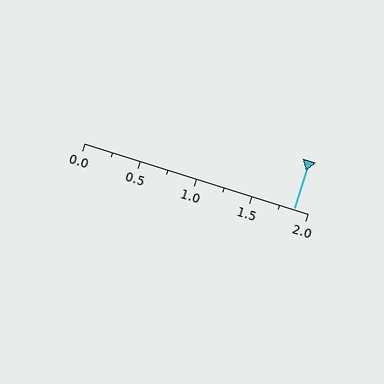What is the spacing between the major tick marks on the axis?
The major ticks are spaced 0.5 apart.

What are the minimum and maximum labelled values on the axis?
The axis runs from 0.0 to 2.0.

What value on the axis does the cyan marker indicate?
The marker indicates approximately 1.88.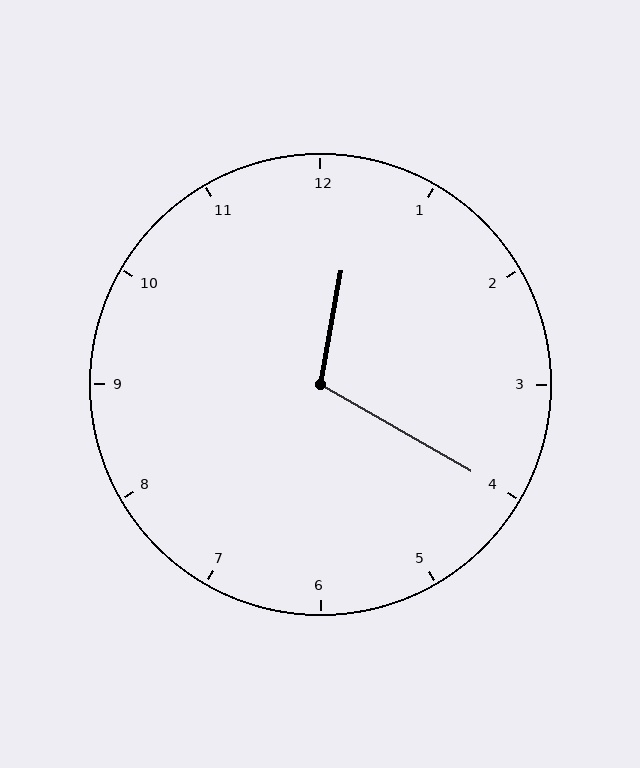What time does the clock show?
12:20.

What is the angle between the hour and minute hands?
Approximately 110 degrees.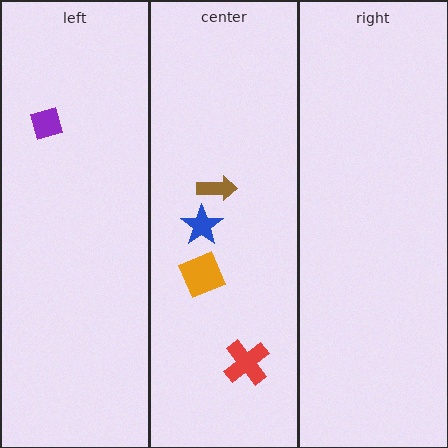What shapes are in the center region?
The blue star, the orange square, the brown arrow, the red cross.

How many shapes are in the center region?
4.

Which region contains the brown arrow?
The center region.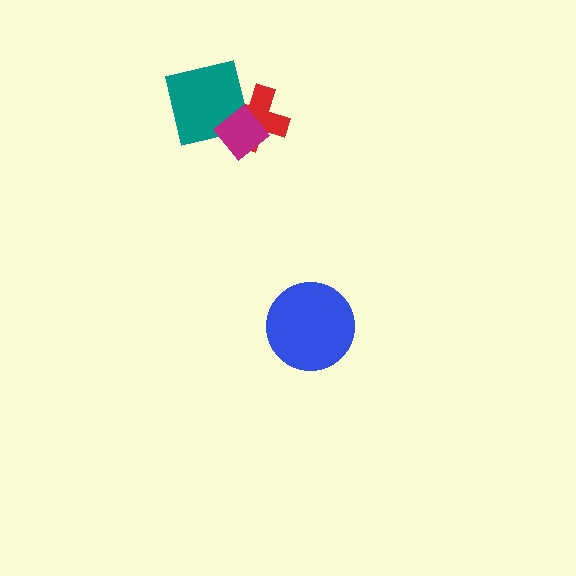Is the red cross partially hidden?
Yes, it is partially covered by another shape.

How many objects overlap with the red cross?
2 objects overlap with the red cross.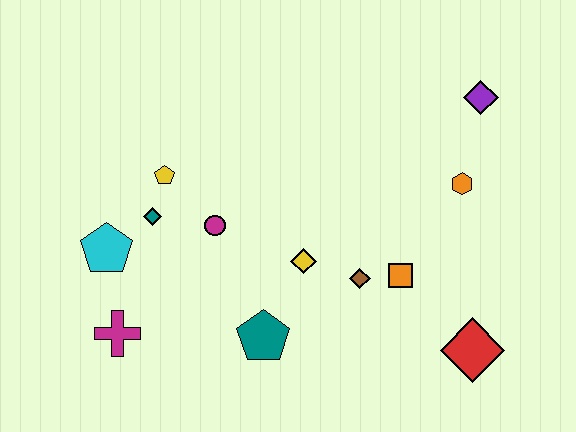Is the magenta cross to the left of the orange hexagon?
Yes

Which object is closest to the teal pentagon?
The yellow diamond is closest to the teal pentagon.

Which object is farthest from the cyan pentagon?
The purple diamond is farthest from the cyan pentagon.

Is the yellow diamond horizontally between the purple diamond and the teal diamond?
Yes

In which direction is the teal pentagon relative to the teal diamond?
The teal pentagon is below the teal diamond.